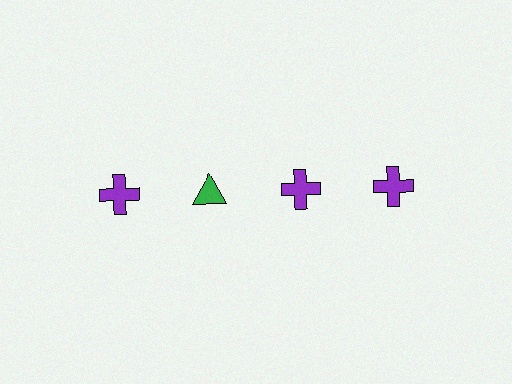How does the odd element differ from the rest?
It differs in both color (green instead of purple) and shape (triangle instead of cross).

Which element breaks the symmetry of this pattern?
The green triangle in the top row, second from left column breaks the symmetry. All other shapes are purple crosses.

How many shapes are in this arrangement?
There are 4 shapes arranged in a grid pattern.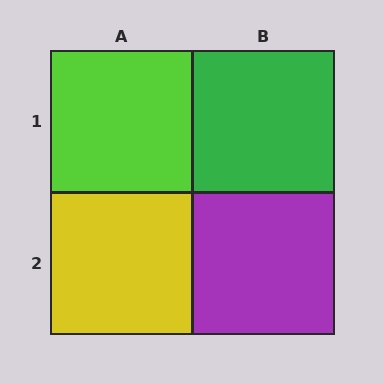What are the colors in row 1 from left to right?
Lime, green.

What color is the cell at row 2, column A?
Yellow.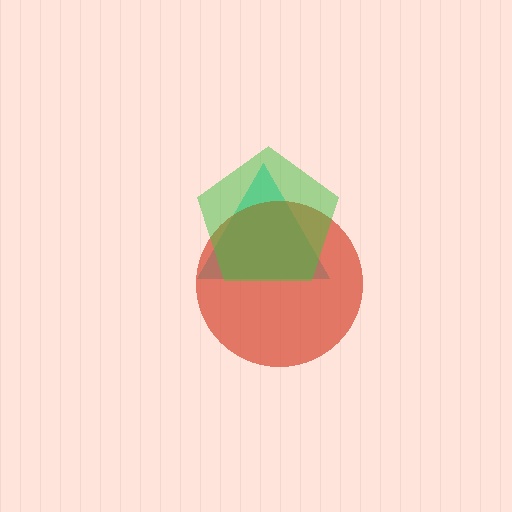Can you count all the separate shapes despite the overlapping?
Yes, there are 3 separate shapes.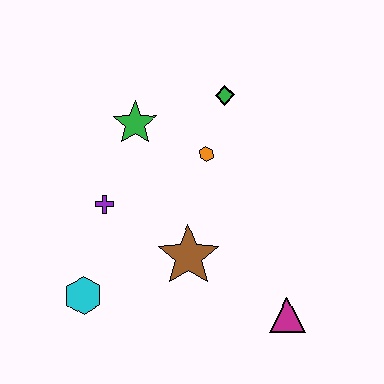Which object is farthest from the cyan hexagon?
The green diamond is farthest from the cyan hexagon.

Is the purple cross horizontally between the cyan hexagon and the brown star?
Yes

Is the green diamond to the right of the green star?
Yes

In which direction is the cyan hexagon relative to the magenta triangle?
The cyan hexagon is to the left of the magenta triangle.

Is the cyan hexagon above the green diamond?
No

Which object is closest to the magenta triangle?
The brown star is closest to the magenta triangle.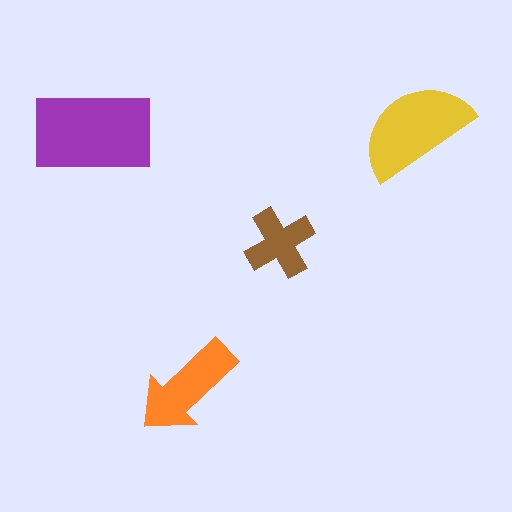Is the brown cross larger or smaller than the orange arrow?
Smaller.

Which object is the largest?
The purple rectangle.